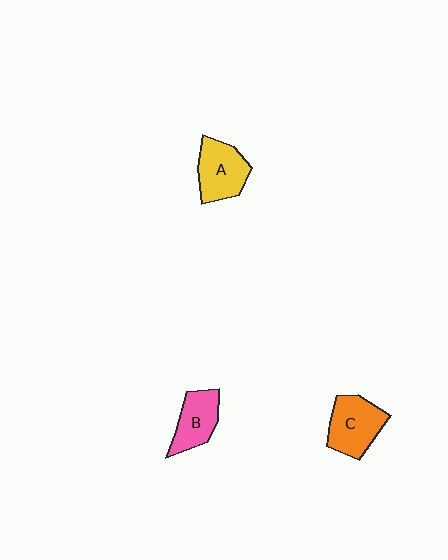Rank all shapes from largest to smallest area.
From largest to smallest: C (orange), A (yellow), B (pink).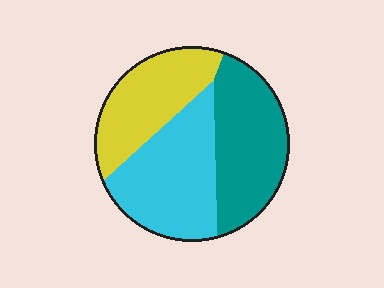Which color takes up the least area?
Yellow, at roughly 30%.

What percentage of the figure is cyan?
Cyan covers roughly 35% of the figure.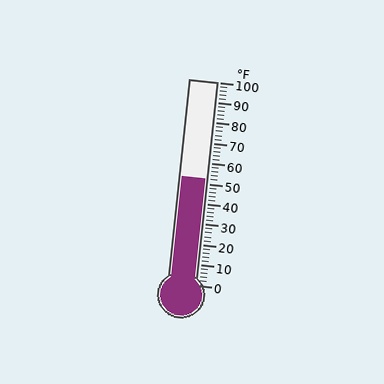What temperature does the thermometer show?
The thermometer shows approximately 52°F.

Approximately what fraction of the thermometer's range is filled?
The thermometer is filled to approximately 50% of its range.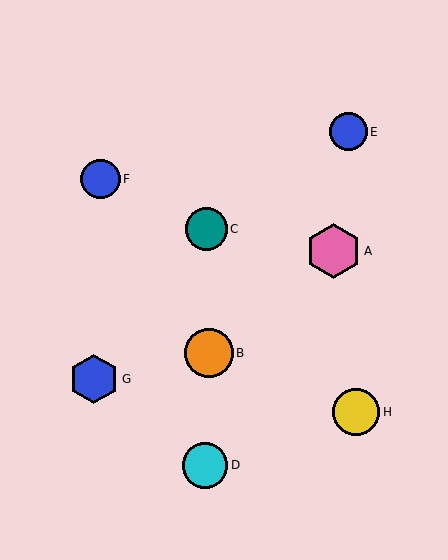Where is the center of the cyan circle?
The center of the cyan circle is at (205, 465).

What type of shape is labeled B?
Shape B is an orange circle.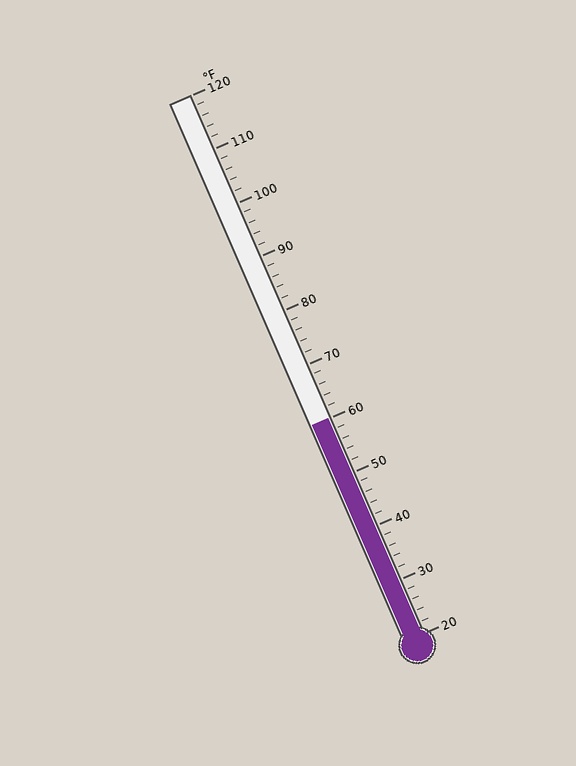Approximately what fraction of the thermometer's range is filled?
The thermometer is filled to approximately 40% of its range.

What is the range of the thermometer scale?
The thermometer scale ranges from 20°F to 120°F.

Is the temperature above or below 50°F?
The temperature is above 50°F.